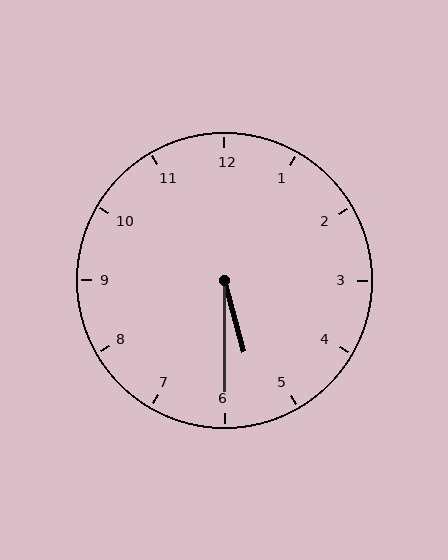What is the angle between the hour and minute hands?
Approximately 15 degrees.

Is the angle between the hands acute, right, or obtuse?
It is acute.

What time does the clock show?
5:30.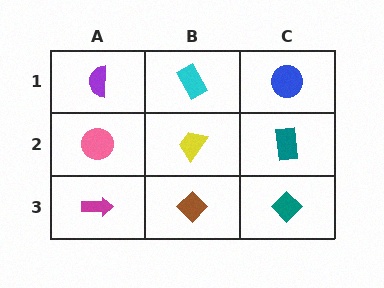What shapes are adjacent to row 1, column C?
A teal rectangle (row 2, column C), a cyan rectangle (row 1, column B).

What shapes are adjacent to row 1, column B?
A yellow trapezoid (row 2, column B), a purple semicircle (row 1, column A), a blue circle (row 1, column C).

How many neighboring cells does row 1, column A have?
2.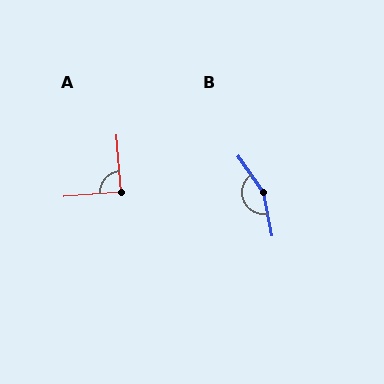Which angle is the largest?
B, at approximately 156 degrees.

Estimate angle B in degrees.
Approximately 156 degrees.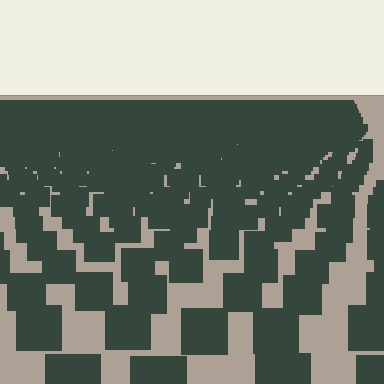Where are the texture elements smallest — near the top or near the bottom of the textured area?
Near the top.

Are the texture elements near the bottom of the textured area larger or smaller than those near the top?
Larger. Near the bottom, elements are closer to the viewer and appear at a bigger on-screen size.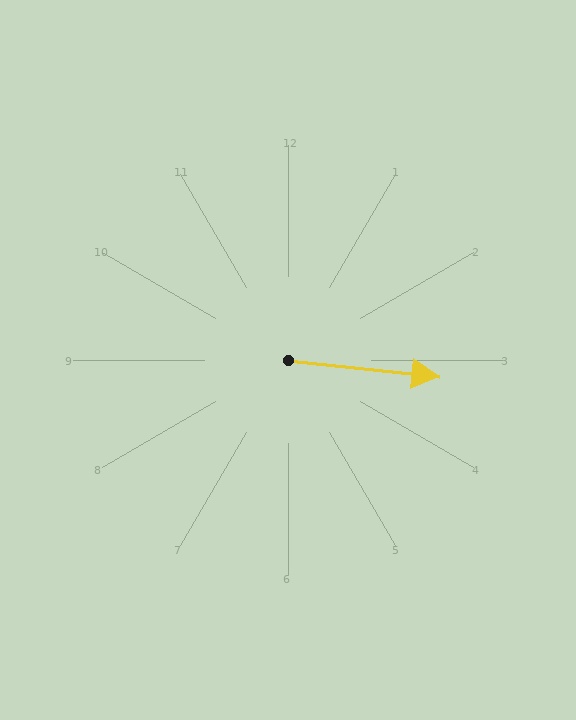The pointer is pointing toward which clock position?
Roughly 3 o'clock.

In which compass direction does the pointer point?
East.